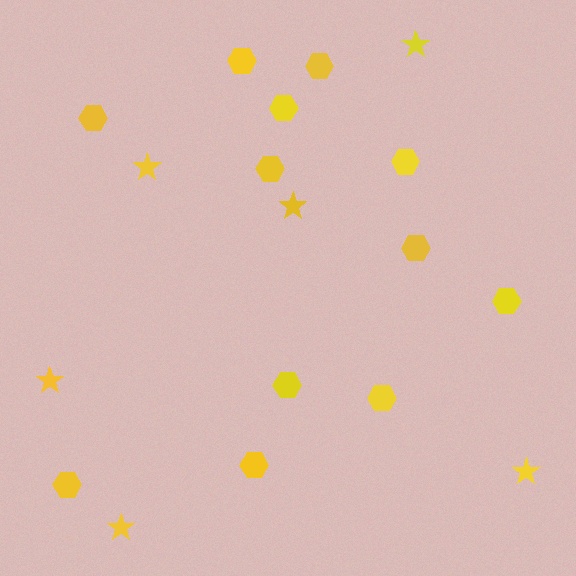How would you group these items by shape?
There are 2 groups: one group of stars (6) and one group of hexagons (12).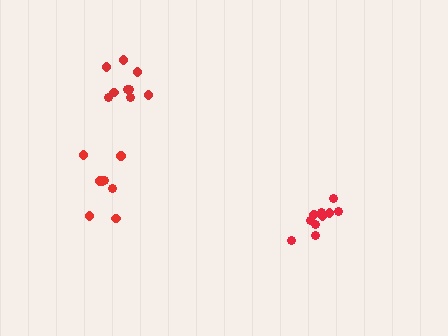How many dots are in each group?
Group 1: 10 dots, Group 2: 9 dots, Group 3: 8 dots (27 total).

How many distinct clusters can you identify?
There are 3 distinct clusters.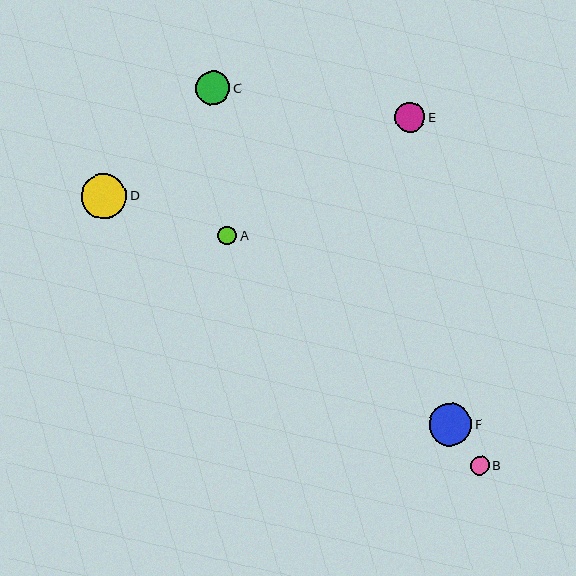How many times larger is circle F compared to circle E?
Circle F is approximately 1.4 times the size of circle E.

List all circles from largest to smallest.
From largest to smallest: D, F, C, E, B, A.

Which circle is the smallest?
Circle A is the smallest with a size of approximately 19 pixels.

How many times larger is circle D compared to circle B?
Circle D is approximately 2.4 times the size of circle B.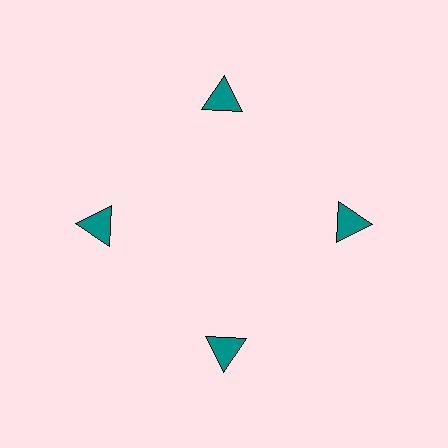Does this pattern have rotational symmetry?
Yes, this pattern has 4-fold rotational symmetry. It looks the same after rotating 90 degrees around the center.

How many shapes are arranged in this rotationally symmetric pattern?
There are 4 shapes, arranged in 4 groups of 1.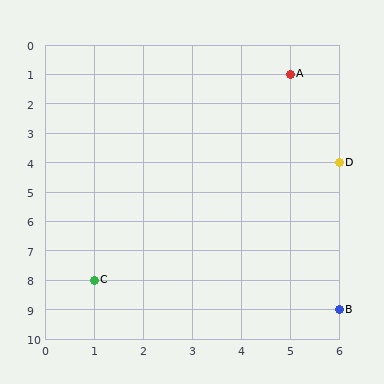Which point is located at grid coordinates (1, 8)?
Point C is at (1, 8).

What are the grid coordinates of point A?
Point A is at grid coordinates (5, 1).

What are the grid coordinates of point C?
Point C is at grid coordinates (1, 8).